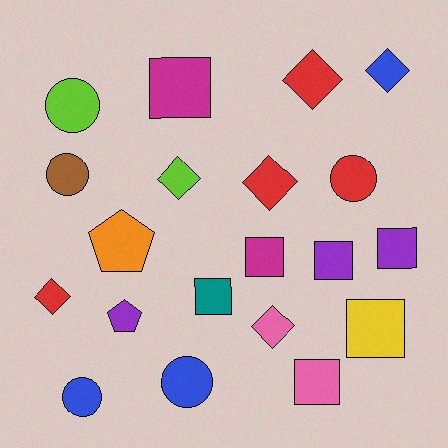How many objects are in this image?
There are 20 objects.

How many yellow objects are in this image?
There is 1 yellow object.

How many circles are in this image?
There are 5 circles.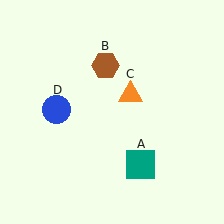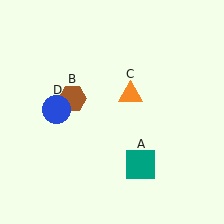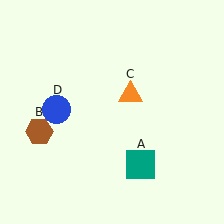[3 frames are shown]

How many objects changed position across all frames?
1 object changed position: brown hexagon (object B).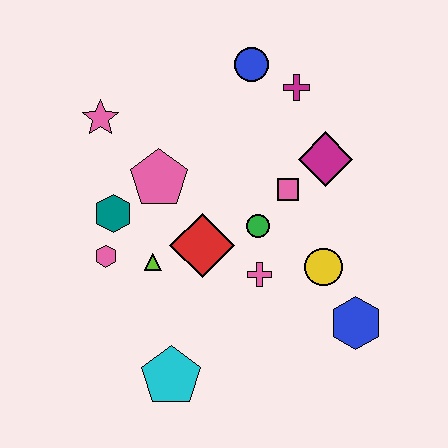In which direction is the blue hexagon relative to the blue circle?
The blue hexagon is below the blue circle.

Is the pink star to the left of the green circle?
Yes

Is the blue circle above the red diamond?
Yes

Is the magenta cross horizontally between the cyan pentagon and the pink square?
No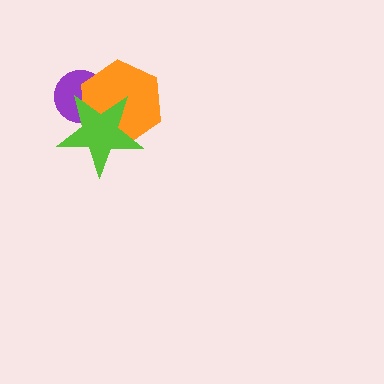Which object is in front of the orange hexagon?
The lime star is in front of the orange hexagon.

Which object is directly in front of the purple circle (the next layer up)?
The orange hexagon is directly in front of the purple circle.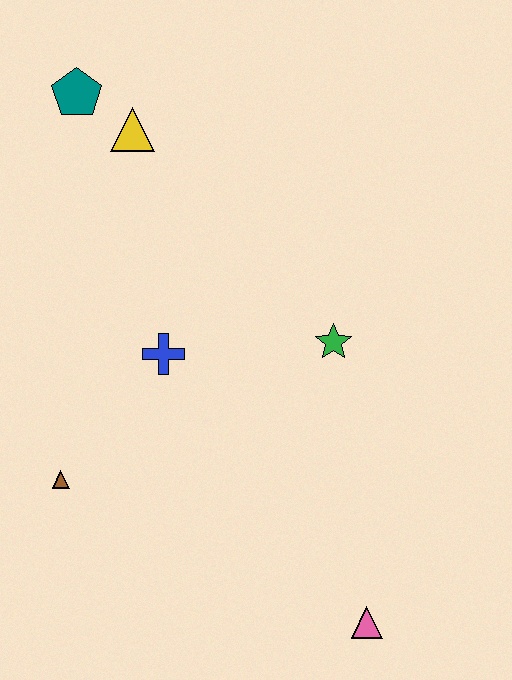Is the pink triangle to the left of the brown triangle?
No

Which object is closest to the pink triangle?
The green star is closest to the pink triangle.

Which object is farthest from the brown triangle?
The teal pentagon is farthest from the brown triangle.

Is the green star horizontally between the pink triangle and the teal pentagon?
Yes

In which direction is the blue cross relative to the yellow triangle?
The blue cross is below the yellow triangle.